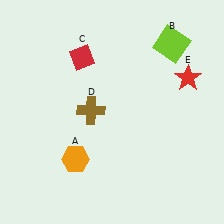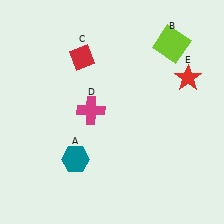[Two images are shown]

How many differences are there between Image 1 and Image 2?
There are 2 differences between the two images.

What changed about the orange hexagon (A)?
In Image 1, A is orange. In Image 2, it changed to teal.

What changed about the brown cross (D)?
In Image 1, D is brown. In Image 2, it changed to magenta.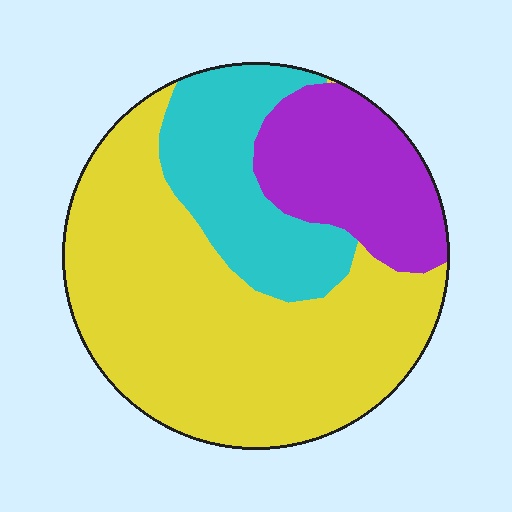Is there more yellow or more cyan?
Yellow.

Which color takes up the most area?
Yellow, at roughly 60%.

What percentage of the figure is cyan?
Cyan takes up about one fifth (1/5) of the figure.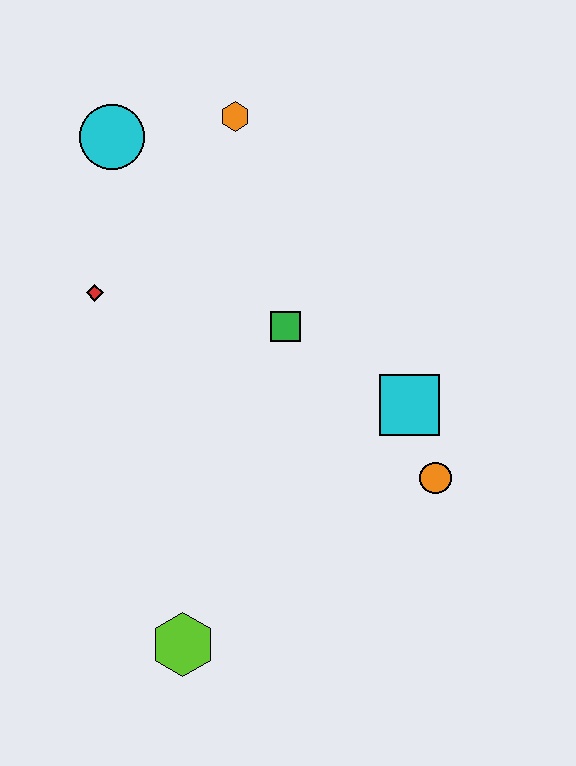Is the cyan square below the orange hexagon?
Yes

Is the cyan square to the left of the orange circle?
Yes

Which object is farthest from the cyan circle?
The lime hexagon is farthest from the cyan circle.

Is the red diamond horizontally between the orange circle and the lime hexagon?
No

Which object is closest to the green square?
The cyan square is closest to the green square.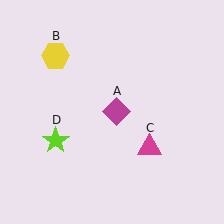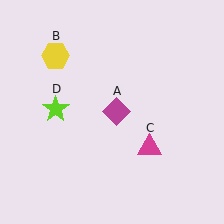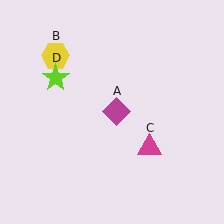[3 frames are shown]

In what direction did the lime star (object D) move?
The lime star (object D) moved up.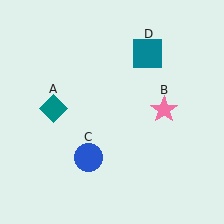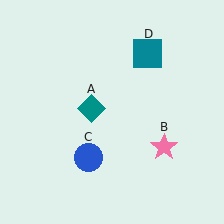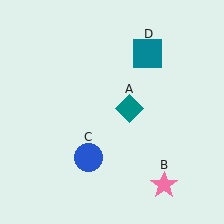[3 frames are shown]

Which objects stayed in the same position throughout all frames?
Blue circle (object C) and teal square (object D) remained stationary.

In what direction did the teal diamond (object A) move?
The teal diamond (object A) moved right.